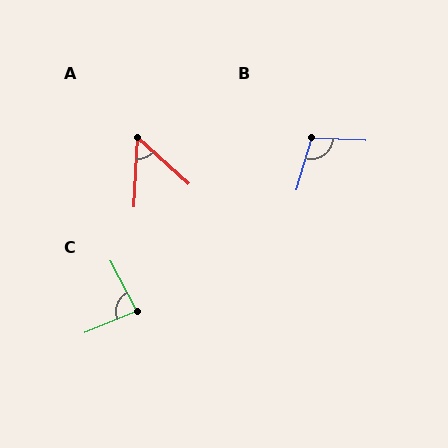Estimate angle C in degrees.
Approximately 84 degrees.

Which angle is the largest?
B, at approximately 104 degrees.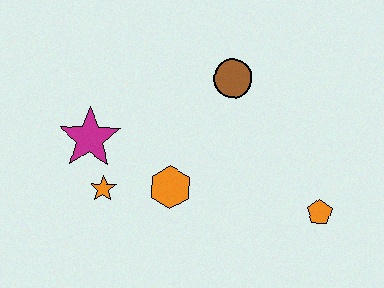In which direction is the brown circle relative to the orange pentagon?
The brown circle is above the orange pentagon.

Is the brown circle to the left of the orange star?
No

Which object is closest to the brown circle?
The orange hexagon is closest to the brown circle.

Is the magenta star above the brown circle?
No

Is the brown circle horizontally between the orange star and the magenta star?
No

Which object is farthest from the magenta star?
The orange pentagon is farthest from the magenta star.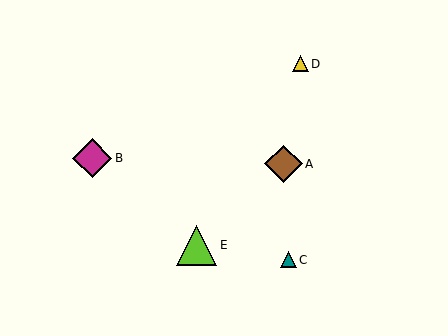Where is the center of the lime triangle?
The center of the lime triangle is at (196, 245).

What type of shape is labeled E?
Shape E is a lime triangle.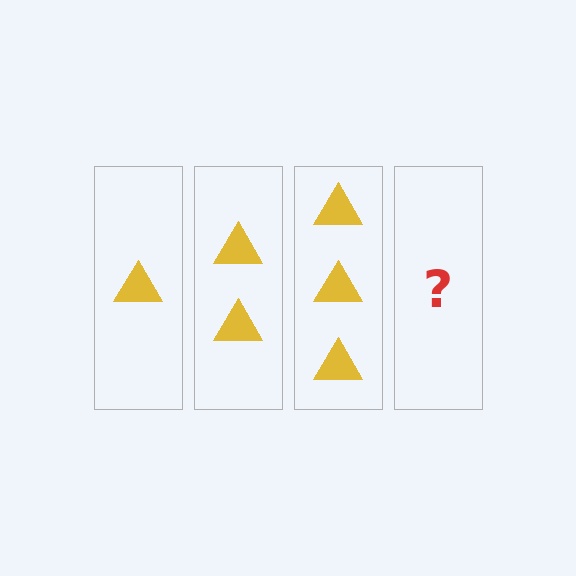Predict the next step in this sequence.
The next step is 4 triangles.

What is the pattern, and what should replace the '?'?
The pattern is that each step adds one more triangle. The '?' should be 4 triangles.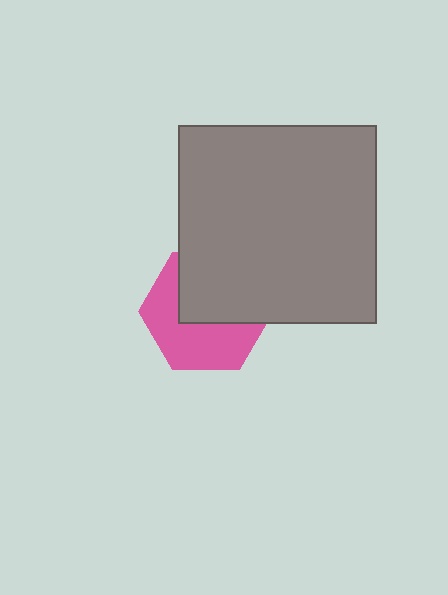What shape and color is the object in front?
The object in front is a gray square.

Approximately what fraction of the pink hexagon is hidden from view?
Roughly 49% of the pink hexagon is hidden behind the gray square.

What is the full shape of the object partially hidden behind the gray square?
The partially hidden object is a pink hexagon.